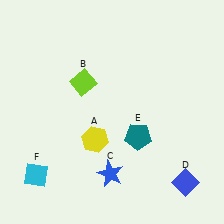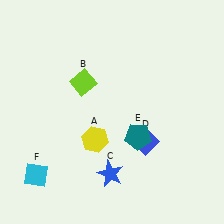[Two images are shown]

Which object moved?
The blue diamond (D) moved up.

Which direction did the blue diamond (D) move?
The blue diamond (D) moved up.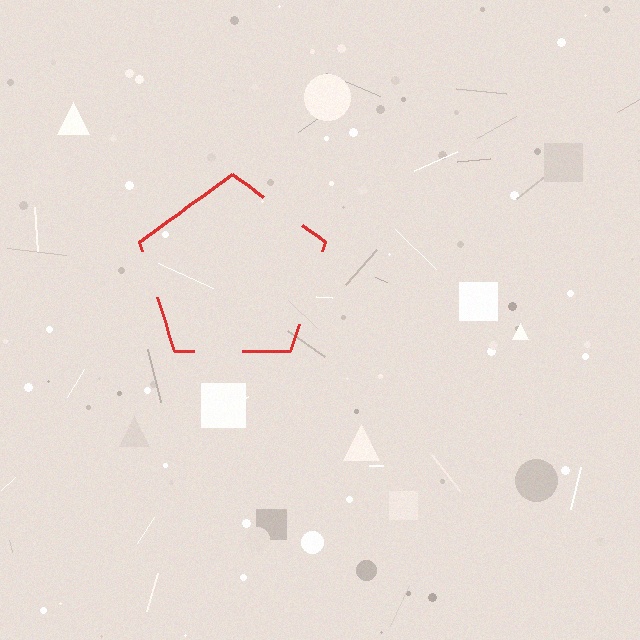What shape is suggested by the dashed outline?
The dashed outline suggests a pentagon.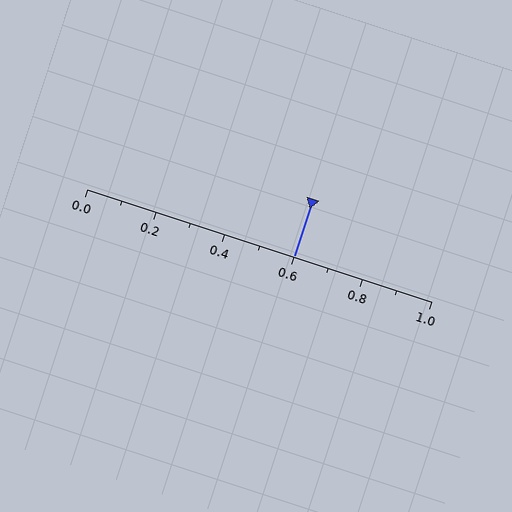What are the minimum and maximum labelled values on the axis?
The axis runs from 0.0 to 1.0.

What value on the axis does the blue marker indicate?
The marker indicates approximately 0.6.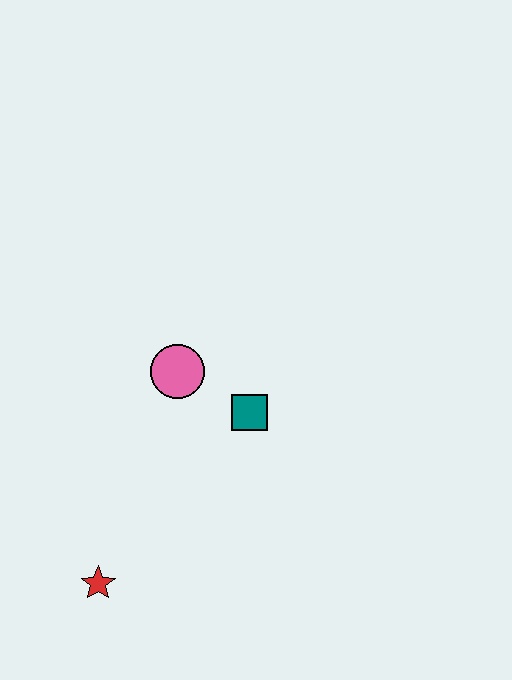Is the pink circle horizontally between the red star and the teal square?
Yes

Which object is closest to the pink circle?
The teal square is closest to the pink circle.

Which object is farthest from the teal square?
The red star is farthest from the teal square.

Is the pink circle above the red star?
Yes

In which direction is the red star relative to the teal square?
The red star is below the teal square.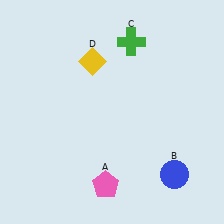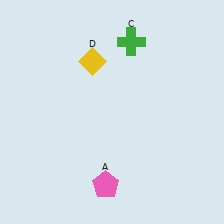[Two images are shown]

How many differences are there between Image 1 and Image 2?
There is 1 difference between the two images.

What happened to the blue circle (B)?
The blue circle (B) was removed in Image 2. It was in the bottom-right area of Image 1.